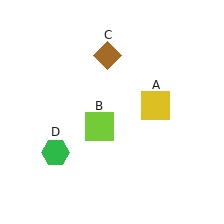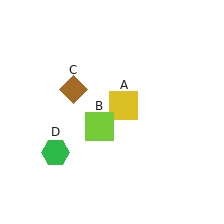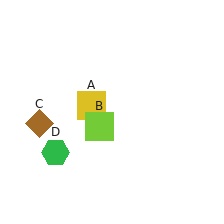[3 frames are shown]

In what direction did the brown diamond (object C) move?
The brown diamond (object C) moved down and to the left.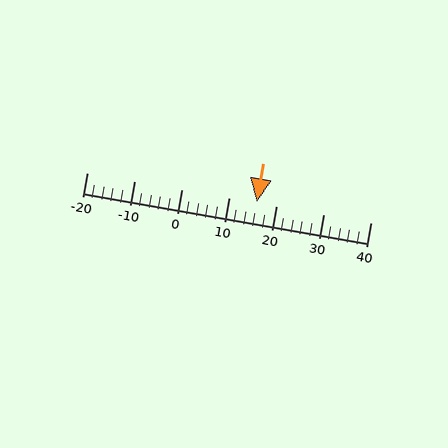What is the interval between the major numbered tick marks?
The major tick marks are spaced 10 units apart.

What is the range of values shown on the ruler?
The ruler shows values from -20 to 40.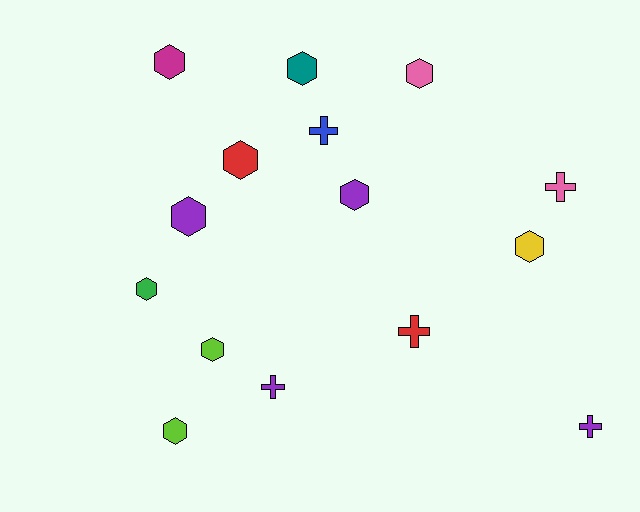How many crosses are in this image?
There are 5 crosses.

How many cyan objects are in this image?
There are no cyan objects.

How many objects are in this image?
There are 15 objects.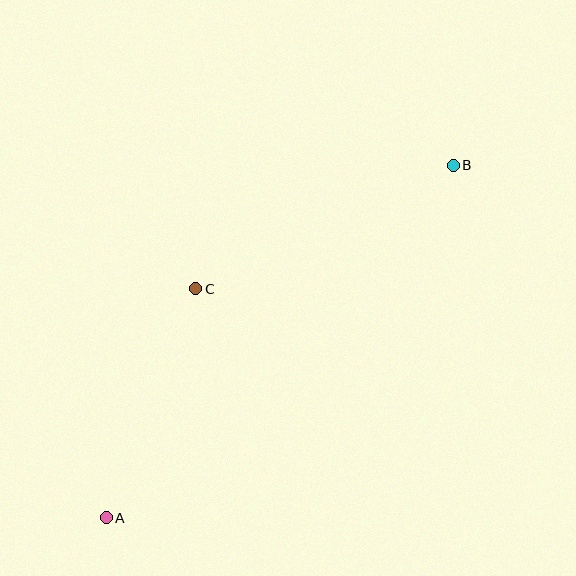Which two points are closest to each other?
Points A and C are closest to each other.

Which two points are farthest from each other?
Points A and B are farthest from each other.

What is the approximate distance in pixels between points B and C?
The distance between B and C is approximately 286 pixels.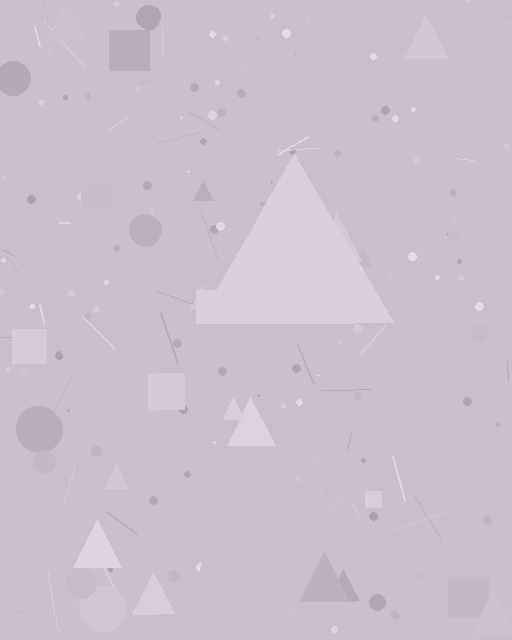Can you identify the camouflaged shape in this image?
The camouflaged shape is a triangle.